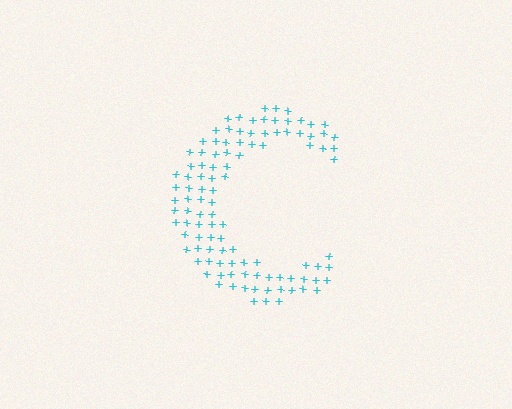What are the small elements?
The small elements are plus signs.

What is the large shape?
The large shape is the letter C.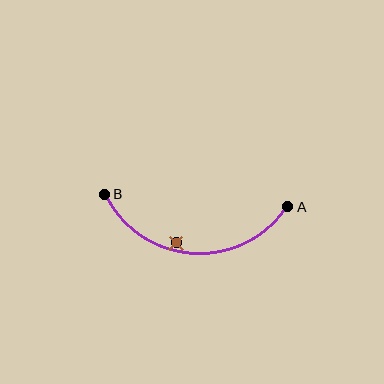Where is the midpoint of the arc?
The arc midpoint is the point on the curve farthest from the straight line joining A and B. It sits below that line.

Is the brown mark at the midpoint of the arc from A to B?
No — the brown mark does not lie on the arc at all. It sits slightly inside the curve.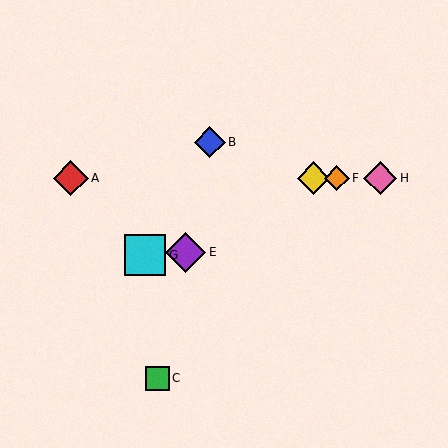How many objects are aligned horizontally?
4 objects (A, D, F, H) are aligned horizontally.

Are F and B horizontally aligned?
No, F is at y≈178 and B is at y≈142.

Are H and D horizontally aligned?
Yes, both are at y≈178.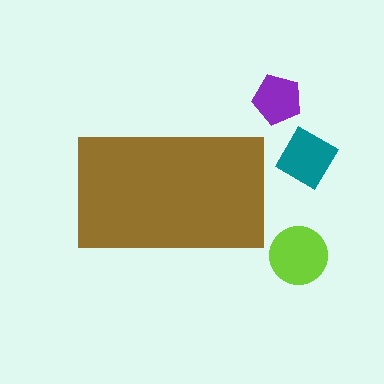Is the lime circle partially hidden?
No, the lime circle is fully visible.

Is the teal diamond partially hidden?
No, the teal diamond is fully visible.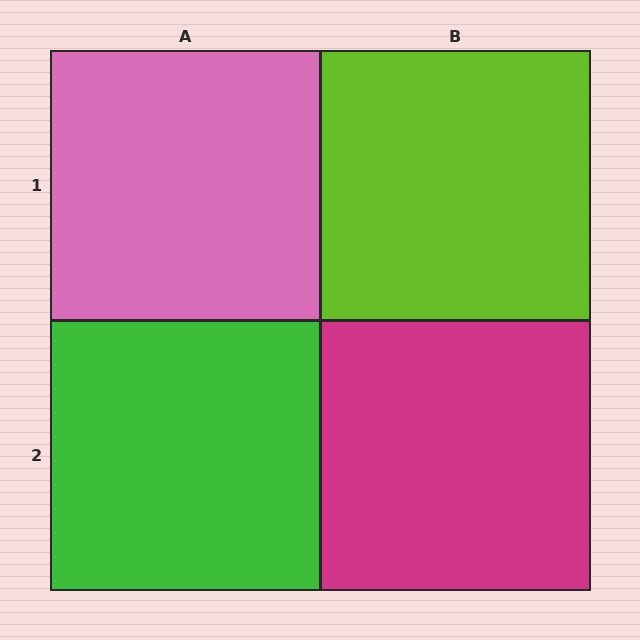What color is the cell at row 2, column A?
Green.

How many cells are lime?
1 cell is lime.